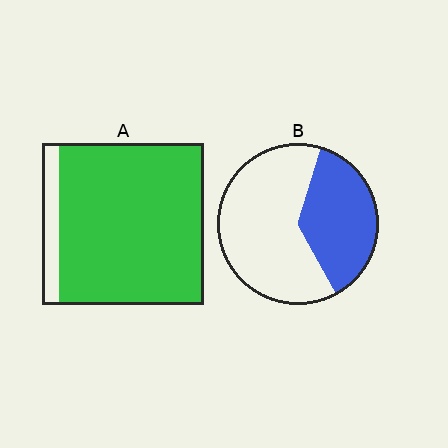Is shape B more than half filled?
No.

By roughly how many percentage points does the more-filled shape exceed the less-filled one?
By roughly 50 percentage points (A over B).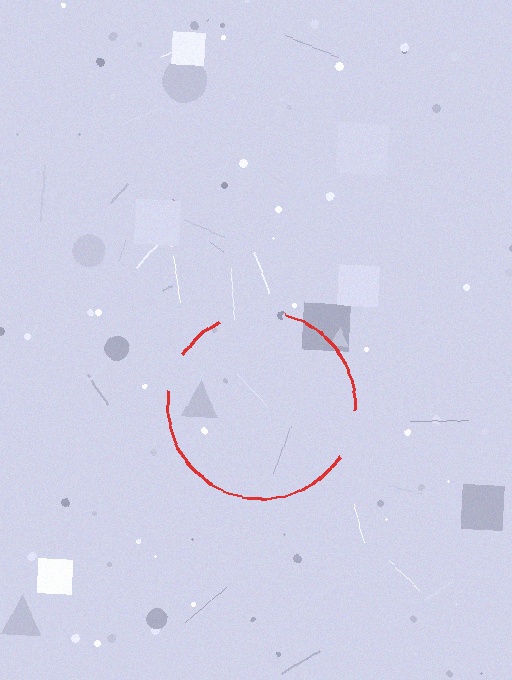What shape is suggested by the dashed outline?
The dashed outline suggests a circle.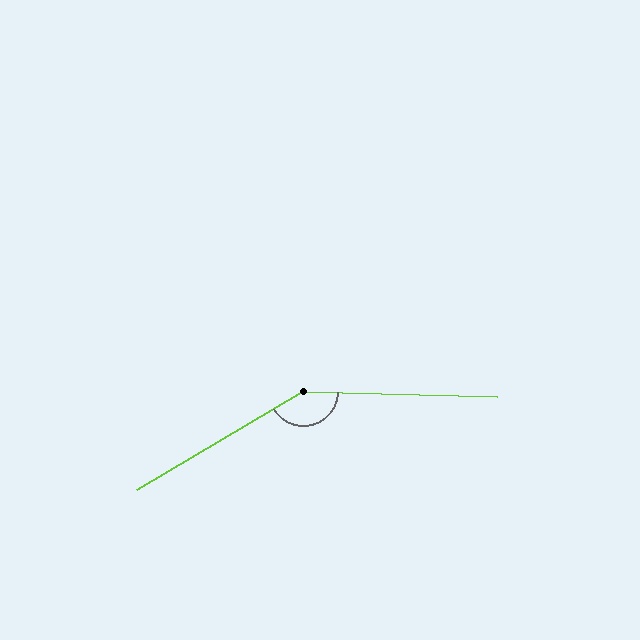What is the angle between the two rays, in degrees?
Approximately 148 degrees.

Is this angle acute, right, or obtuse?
It is obtuse.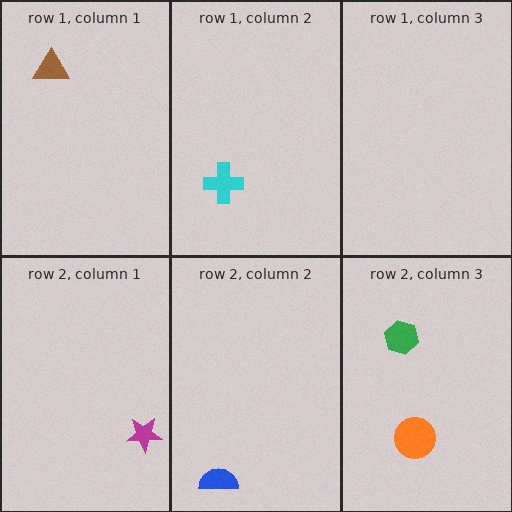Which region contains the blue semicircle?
The row 2, column 2 region.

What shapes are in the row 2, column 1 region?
The magenta star.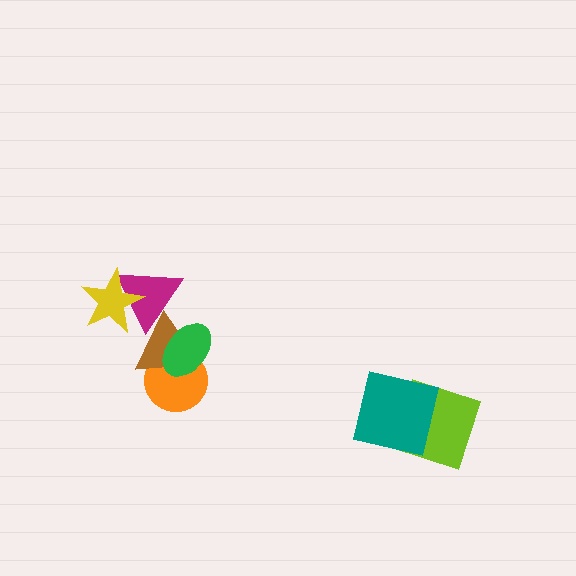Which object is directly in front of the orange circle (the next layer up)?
The brown triangle is directly in front of the orange circle.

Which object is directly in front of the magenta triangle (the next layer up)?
The brown triangle is directly in front of the magenta triangle.